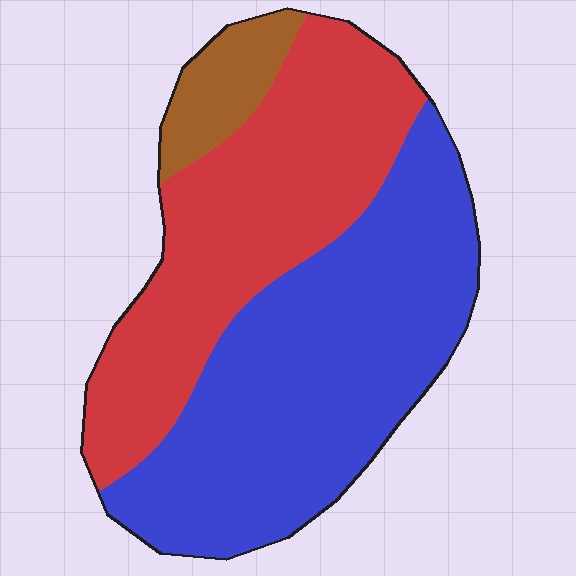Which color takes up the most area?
Blue, at roughly 50%.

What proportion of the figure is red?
Red takes up about two fifths (2/5) of the figure.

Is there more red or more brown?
Red.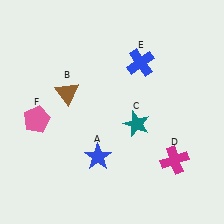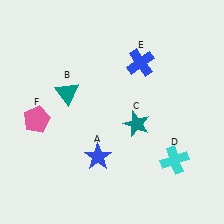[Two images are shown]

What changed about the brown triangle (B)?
In Image 1, B is brown. In Image 2, it changed to teal.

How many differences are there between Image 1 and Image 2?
There are 2 differences between the two images.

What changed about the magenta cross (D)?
In Image 1, D is magenta. In Image 2, it changed to cyan.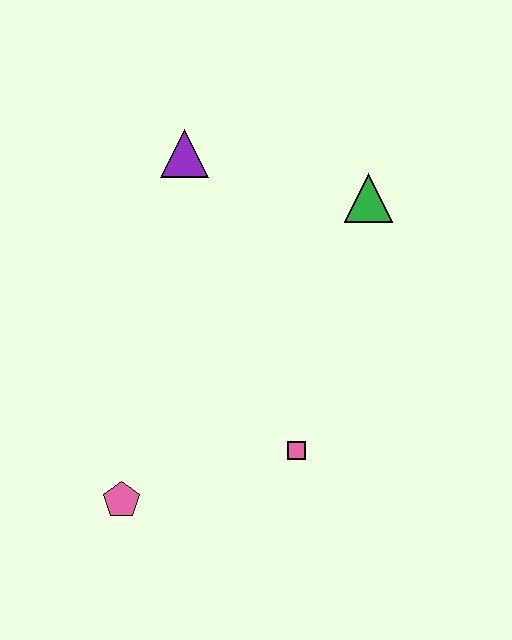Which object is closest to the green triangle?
The purple triangle is closest to the green triangle.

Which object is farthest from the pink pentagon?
The green triangle is farthest from the pink pentagon.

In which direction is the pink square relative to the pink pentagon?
The pink square is to the right of the pink pentagon.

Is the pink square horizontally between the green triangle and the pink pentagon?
Yes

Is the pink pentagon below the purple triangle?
Yes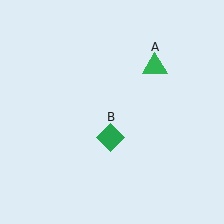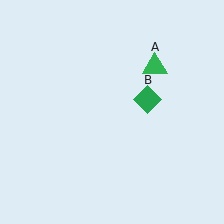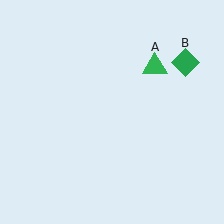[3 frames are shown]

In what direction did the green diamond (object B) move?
The green diamond (object B) moved up and to the right.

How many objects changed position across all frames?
1 object changed position: green diamond (object B).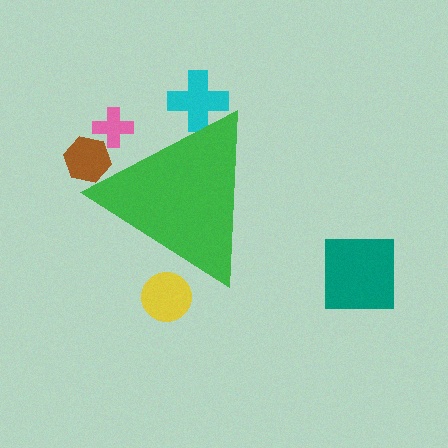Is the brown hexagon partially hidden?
Yes, the brown hexagon is partially hidden behind the green triangle.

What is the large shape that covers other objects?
A green triangle.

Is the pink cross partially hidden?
Yes, the pink cross is partially hidden behind the green triangle.